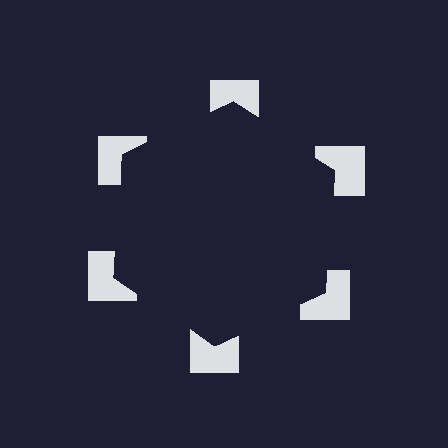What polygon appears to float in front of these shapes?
An illusory hexagon — its edges are inferred from the aligned wedge cuts in the notched squares, not physically drawn.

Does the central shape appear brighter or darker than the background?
It typically appears slightly darker than the background, even though no actual brightness change is drawn.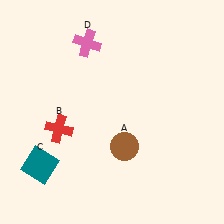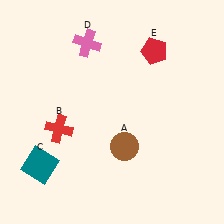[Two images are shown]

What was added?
A red pentagon (E) was added in Image 2.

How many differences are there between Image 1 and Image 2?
There is 1 difference between the two images.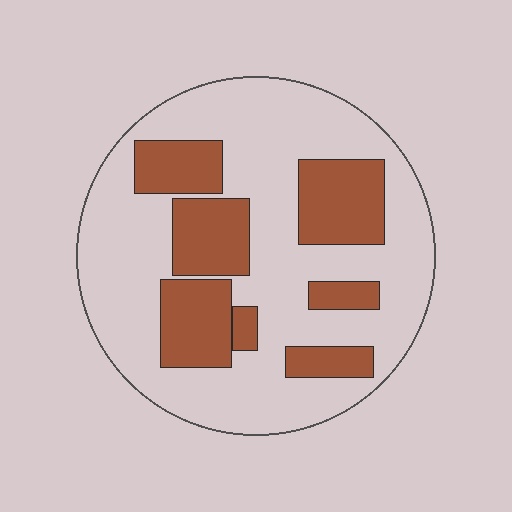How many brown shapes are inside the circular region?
7.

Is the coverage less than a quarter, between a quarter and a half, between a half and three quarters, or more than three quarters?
Between a quarter and a half.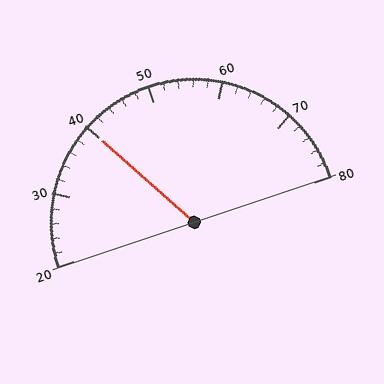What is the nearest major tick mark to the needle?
The nearest major tick mark is 40.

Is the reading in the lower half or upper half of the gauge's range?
The reading is in the lower half of the range (20 to 80).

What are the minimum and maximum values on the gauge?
The gauge ranges from 20 to 80.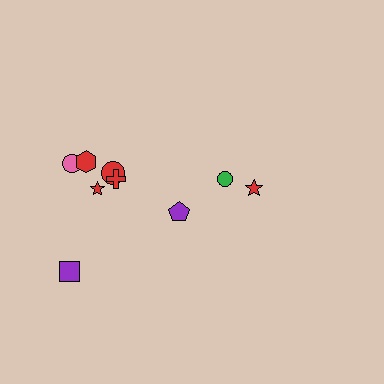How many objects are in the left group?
There are 6 objects.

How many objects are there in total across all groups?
There are 9 objects.